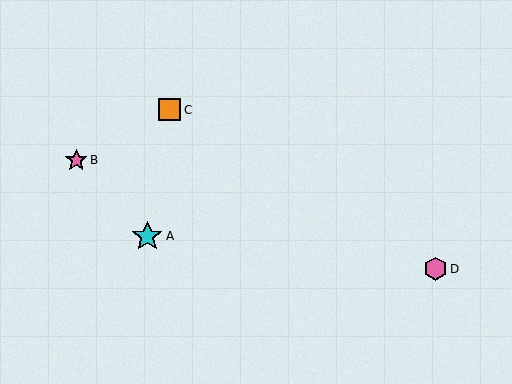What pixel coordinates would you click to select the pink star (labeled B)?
Click at (76, 160) to select the pink star B.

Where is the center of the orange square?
The center of the orange square is at (170, 110).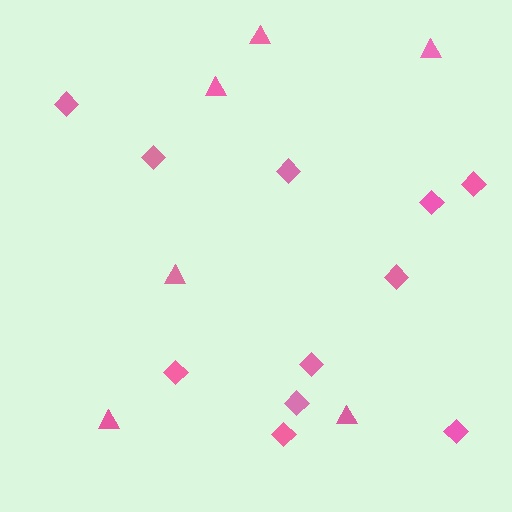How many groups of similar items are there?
There are 2 groups: one group of triangles (6) and one group of diamonds (11).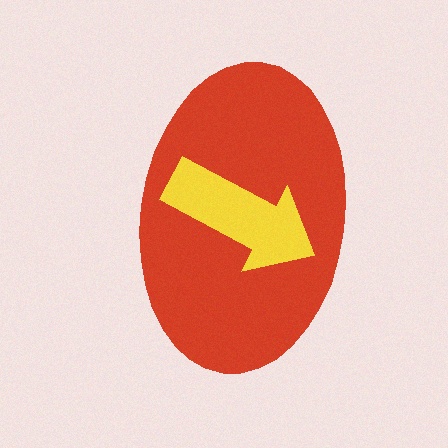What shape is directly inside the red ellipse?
The yellow arrow.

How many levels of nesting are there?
2.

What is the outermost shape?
The red ellipse.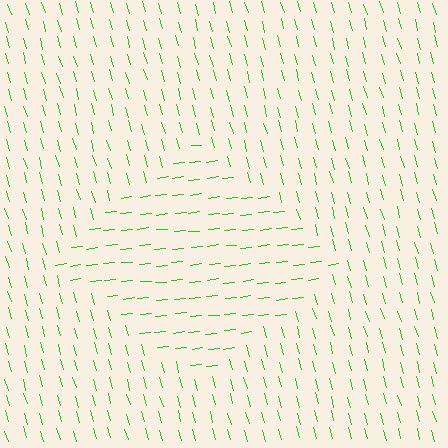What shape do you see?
I see a diamond.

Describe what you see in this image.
The image is filled with small green line segments. A diamond region in the image has lines oriented differently from the surrounding lines, creating a visible texture boundary.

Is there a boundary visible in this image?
Yes, there is a texture boundary formed by a change in line orientation.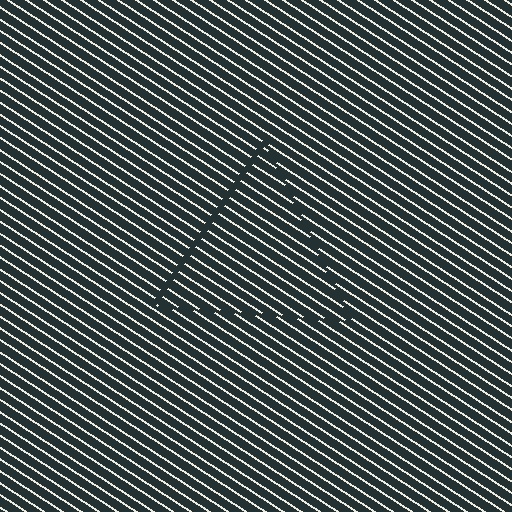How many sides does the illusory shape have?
3 sides — the line-ends trace a triangle.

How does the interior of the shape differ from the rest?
The interior of the shape contains the same grating, shifted by half a period — the contour is defined by the phase discontinuity where line-ends from the inner and outer gratings abut.